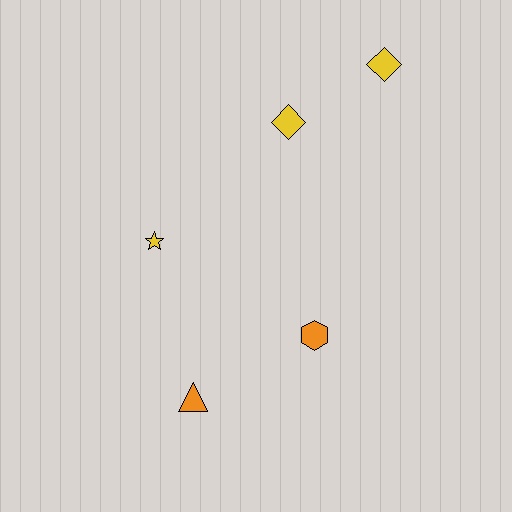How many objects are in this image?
There are 5 objects.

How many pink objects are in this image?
There are no pink objects.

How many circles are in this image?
There are no circles.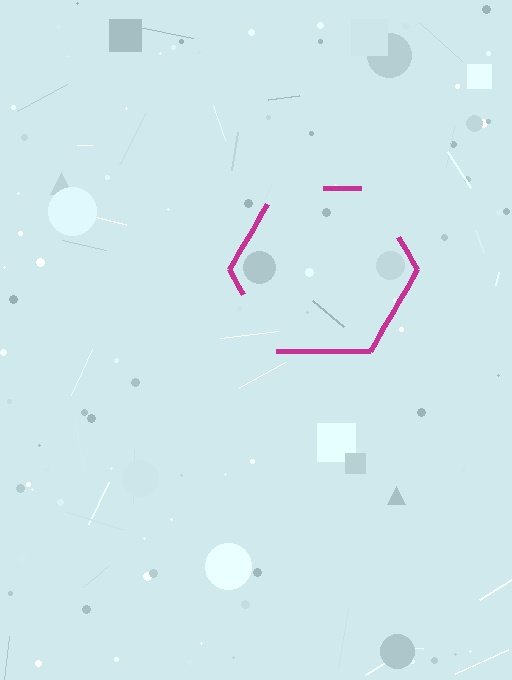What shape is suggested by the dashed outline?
The dashed outline suggests a hexagon.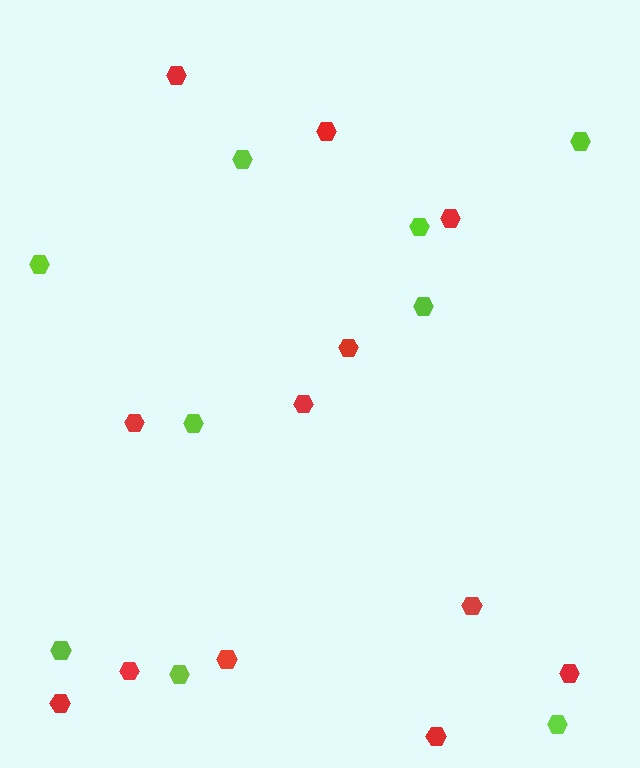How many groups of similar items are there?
There are 2 groups: one group of lime hexagons (9) and one group of red hexagons (12).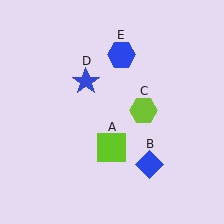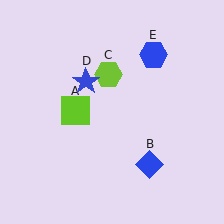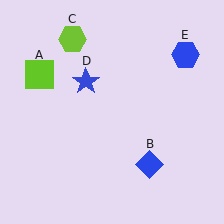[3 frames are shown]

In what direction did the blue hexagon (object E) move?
The blue hexagon (object E) moved right.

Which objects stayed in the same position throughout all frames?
Blue diamond (object B) and blue star (object D) remained stationary.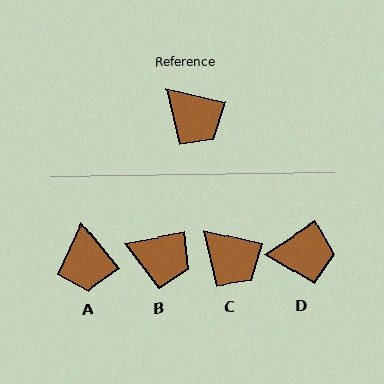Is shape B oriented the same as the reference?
No, it is off by about 24 degrees.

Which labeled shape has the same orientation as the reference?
C.